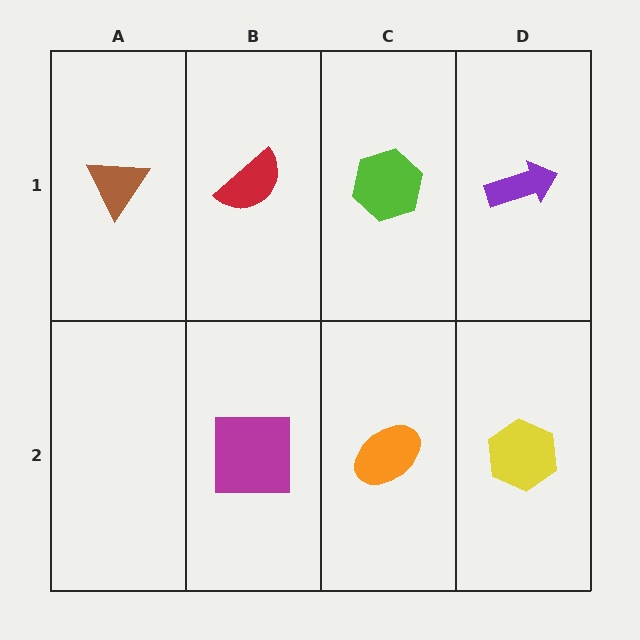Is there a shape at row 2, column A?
No, that cell is empty.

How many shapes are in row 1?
4 shapes.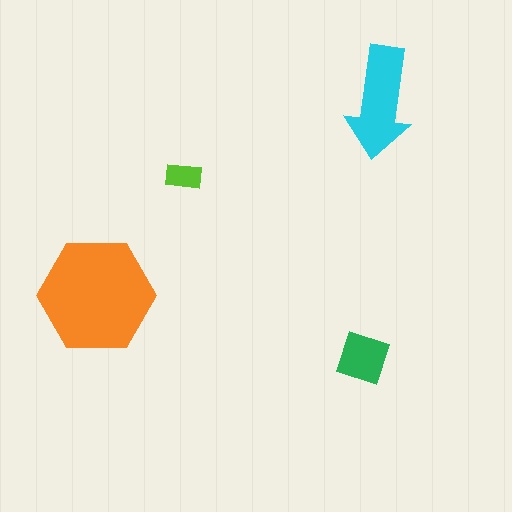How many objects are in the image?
There are 4 objects in the image.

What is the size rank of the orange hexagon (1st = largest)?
1st.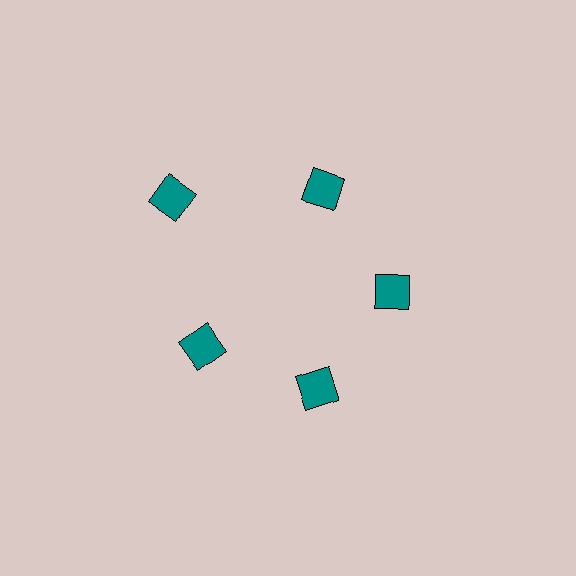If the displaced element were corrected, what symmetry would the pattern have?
It would have 5-fold rotational symmetry — the pattern would map onto itself every 72 degrees.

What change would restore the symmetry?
The symmetry would be restored by moving it inward, back onto the ring so that all 5 diamonds sit at equal angles and equal distance from the center.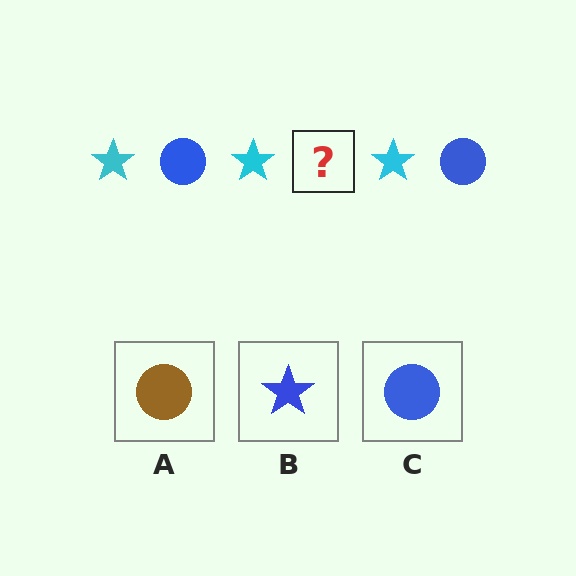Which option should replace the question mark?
Option C.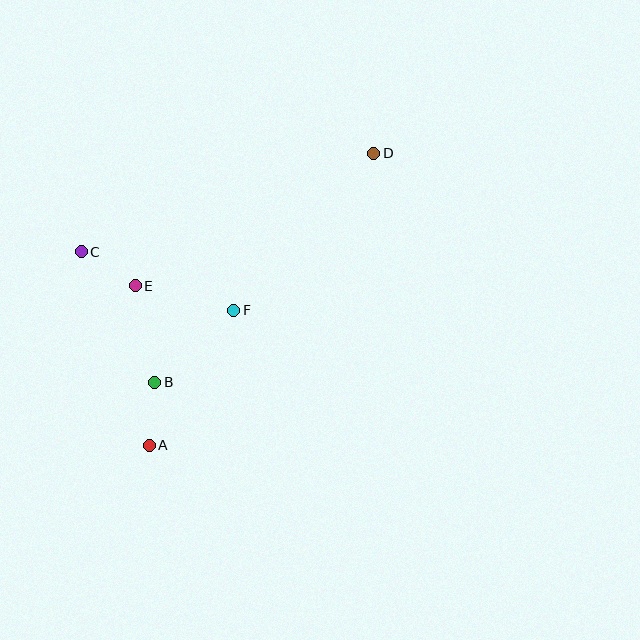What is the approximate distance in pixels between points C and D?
The distance between C and D is approximately 309 pixels.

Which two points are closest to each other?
Points A and B are closest to each other.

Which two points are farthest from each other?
Points A and D are farthest from each other.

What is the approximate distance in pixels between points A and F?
The distance between A and F is approximately 159 pixels.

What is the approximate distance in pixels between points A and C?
The distance between A and C is approximately 205 pixels.